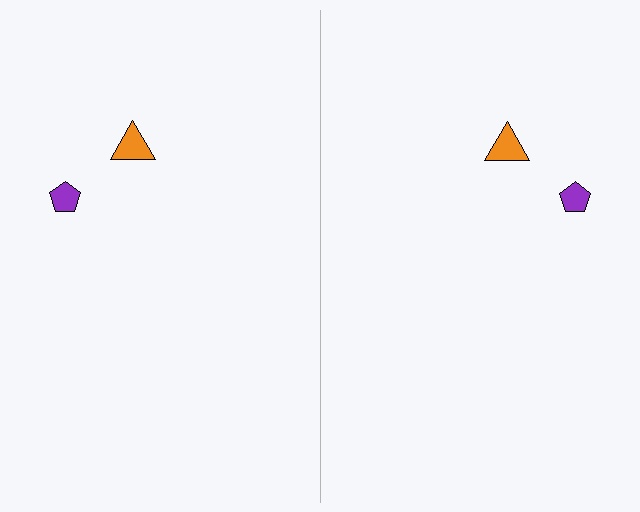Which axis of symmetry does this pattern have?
The pattern has a vertical axis of symmetry running through the center of the image.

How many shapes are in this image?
There are 4 shapes in this image.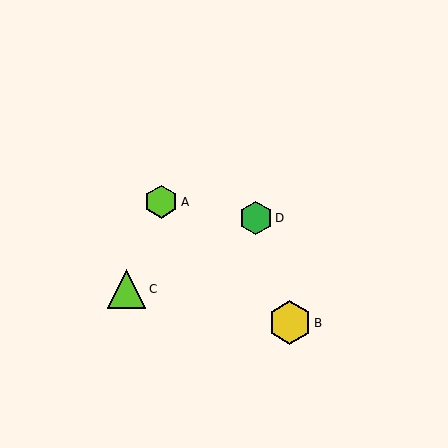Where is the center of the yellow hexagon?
The center of the yellow hexagon is at (290, 323).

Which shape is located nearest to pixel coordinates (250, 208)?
The green hexagon (labeled D) at (256, 218) is nearest to that location.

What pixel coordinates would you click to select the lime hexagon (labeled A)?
Click at (161, 202) to select the lime hexagon A.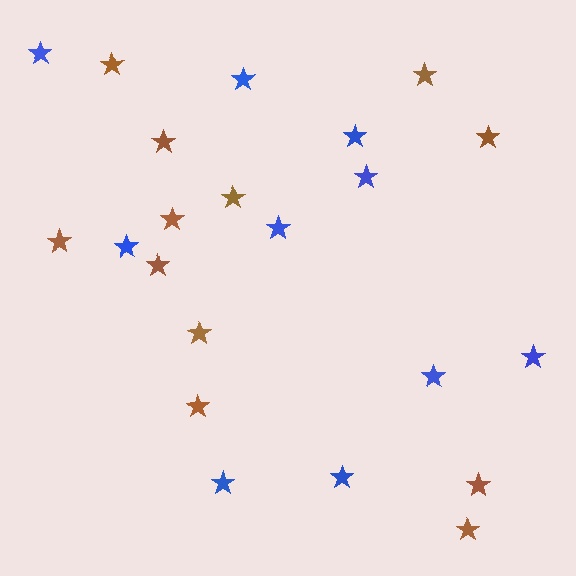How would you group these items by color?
There are 2 groups: one group of blue stars (10) and one group of brown stars (12).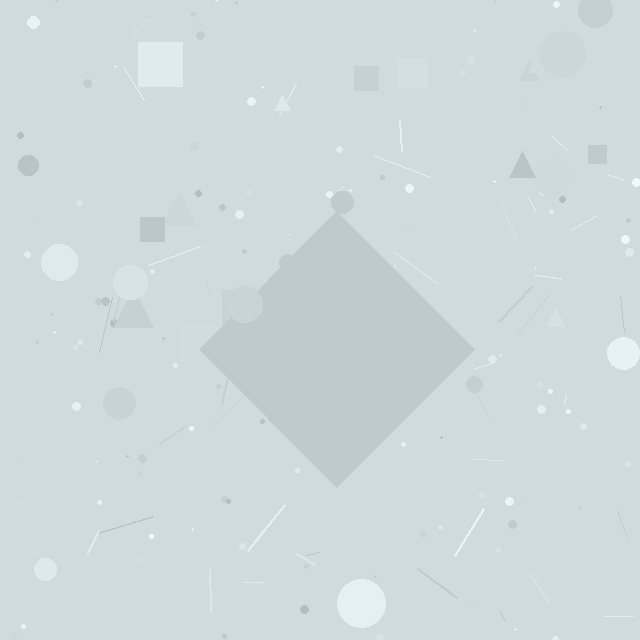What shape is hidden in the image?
A diamond is hidden in the image.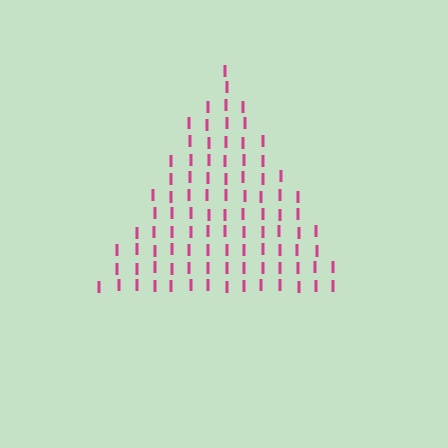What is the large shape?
The large shape is a triangle.